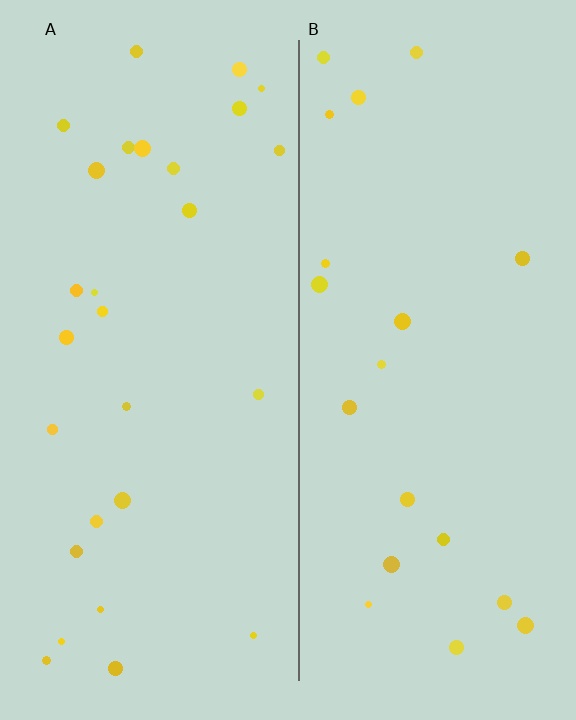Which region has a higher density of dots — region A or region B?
A (the left).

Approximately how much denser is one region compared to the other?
Approximately 1.4× — region A over region B.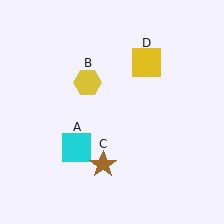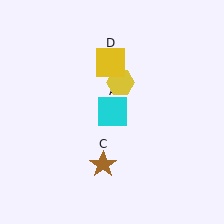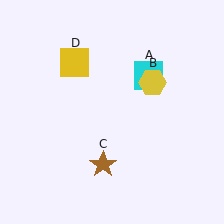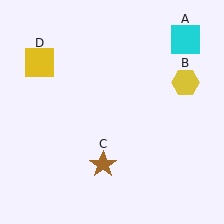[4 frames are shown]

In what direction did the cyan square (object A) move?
The cyan square (object A) moved up and to the right.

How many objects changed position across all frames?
3 objects changed position: cyan square (object A), yellow hexagon (object B), yellow square (object D).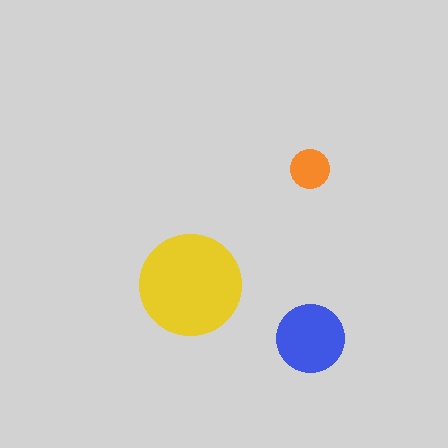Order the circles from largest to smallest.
the yellow one, the blue one, the orange one.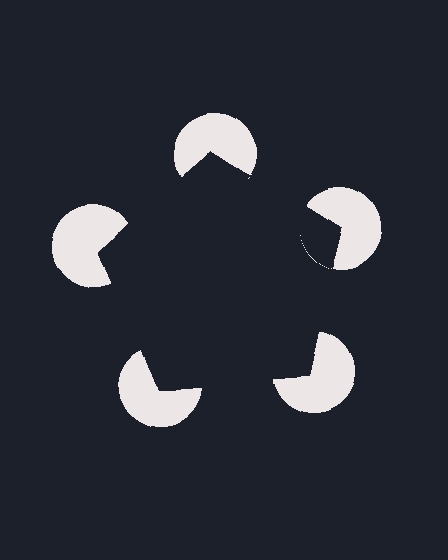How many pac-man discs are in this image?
There are 5 — one at each vertex of the illusory pentagon.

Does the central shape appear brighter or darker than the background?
It typically appears slightly darker than the background, even though no actual brightness change is drawn.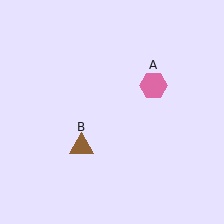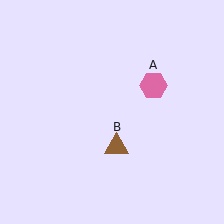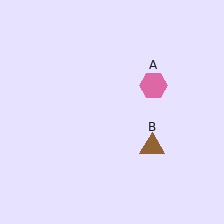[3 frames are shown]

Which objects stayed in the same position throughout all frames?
Pink hexagon (object A) remained stationary.